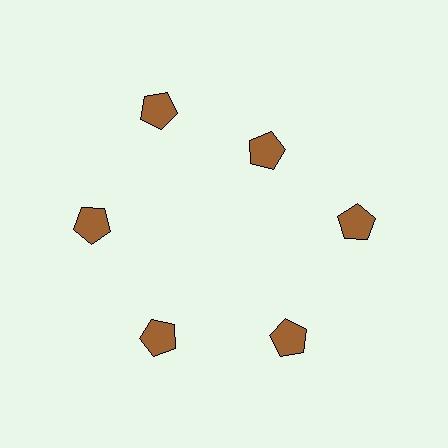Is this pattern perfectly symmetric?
No. The 6 brown pentagons are arranged in a ring, but one element near the 1 o'clock position is pulled inward toward the center, breaking the 6-fold rotational symmetry.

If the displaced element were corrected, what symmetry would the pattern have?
It would have 6-fold rotational symmetry — the pattern would map onto itself every 60 degrees.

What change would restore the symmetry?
The symmetry would be restored by moving it outward, back onto the ring so that all 6 pentagons sit at equal angles and equal distance from the center.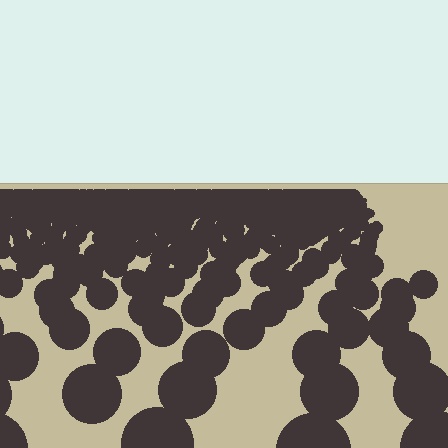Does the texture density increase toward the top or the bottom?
Density increases toward the top.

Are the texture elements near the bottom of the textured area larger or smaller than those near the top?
Larger. Near the bottom, elements are closer to the viewer and appear at a bigger on-screen size.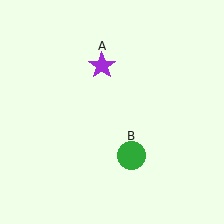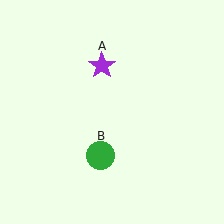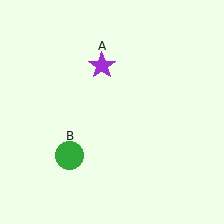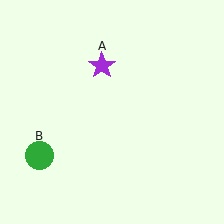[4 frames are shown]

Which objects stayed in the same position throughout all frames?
Purple star (object A) remained stationary.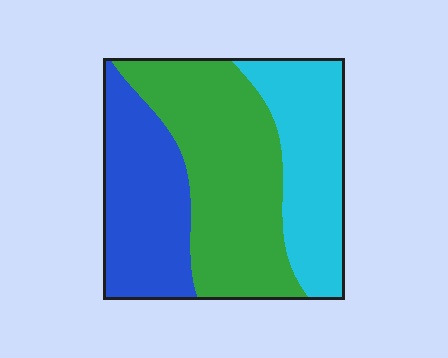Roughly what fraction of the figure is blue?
Blue covers roughly 30% of the figure.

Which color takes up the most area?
Green, at roughly 45%.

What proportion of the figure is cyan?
Cyan takes up about one quarter (1/4) of the figure.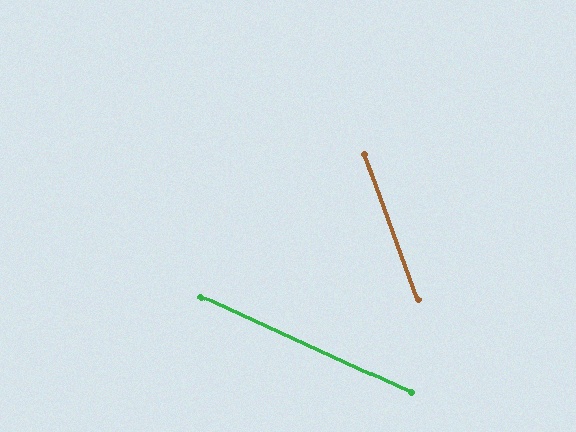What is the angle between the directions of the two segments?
Approximately 46 degrees.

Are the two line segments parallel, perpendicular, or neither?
Neither parallel nor perpendicular — they differ by about 46°.